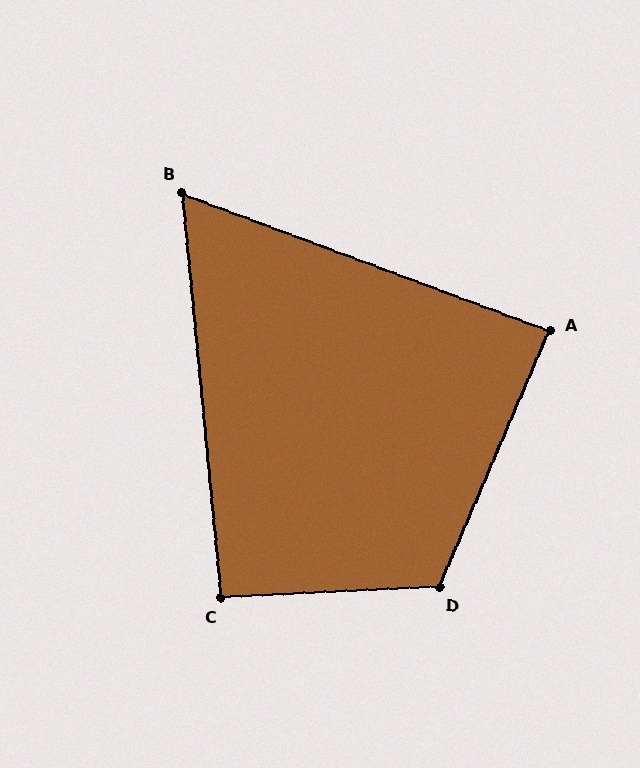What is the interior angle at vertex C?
Approximately 93 degrees (approximately right).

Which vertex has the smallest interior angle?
B, at approximately 64 degrees.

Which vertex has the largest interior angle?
D, at approximately 116 degrees.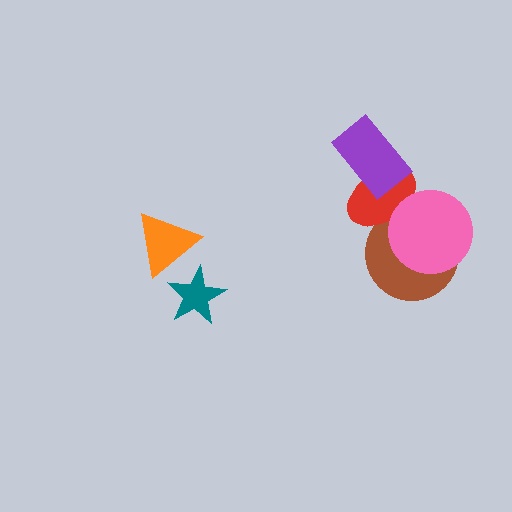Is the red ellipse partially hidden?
Yes, it is partially covered by another shape.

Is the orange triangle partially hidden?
Yes, it is partially covered by another shape.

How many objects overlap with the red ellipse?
3 objects overlap with the red ellipse.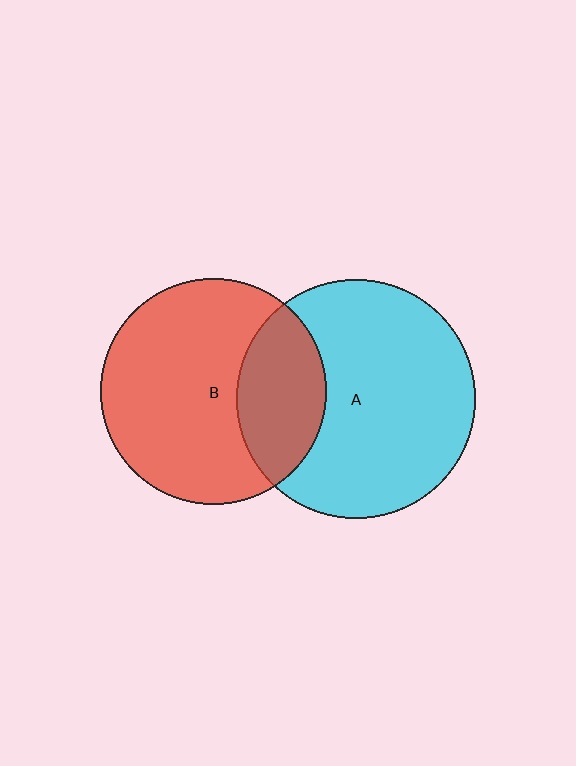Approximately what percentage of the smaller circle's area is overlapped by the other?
Approximately 30%.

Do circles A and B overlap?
Yes.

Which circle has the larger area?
Circle A (cyan).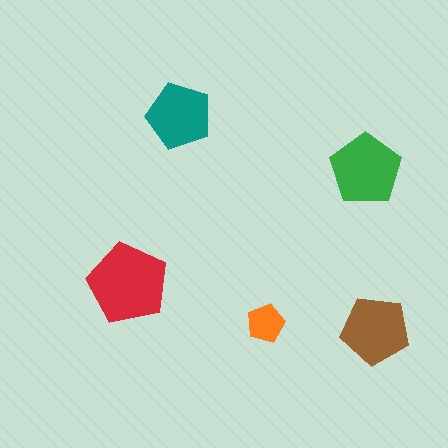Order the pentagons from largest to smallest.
the red one, the green one, the brown one, the teal one, the orange one.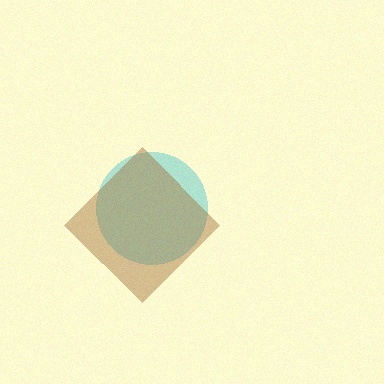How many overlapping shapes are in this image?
There are 2 overlapping shapes in the image.